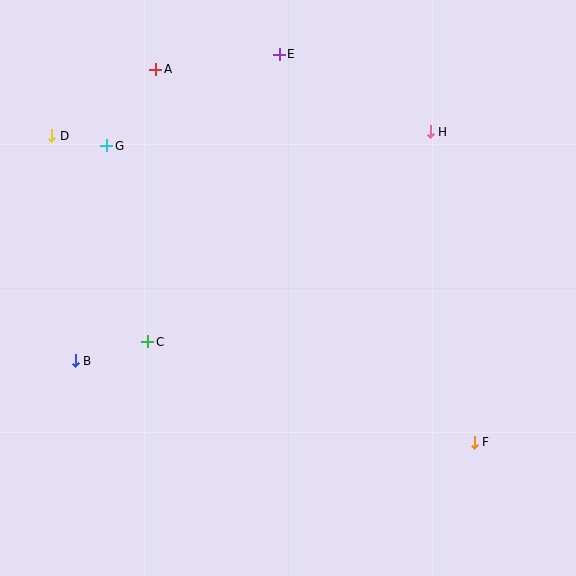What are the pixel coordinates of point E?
Point E is at (279, 54).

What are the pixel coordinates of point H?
Point H is at (430, 132).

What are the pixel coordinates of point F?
Point F is at (474, 442).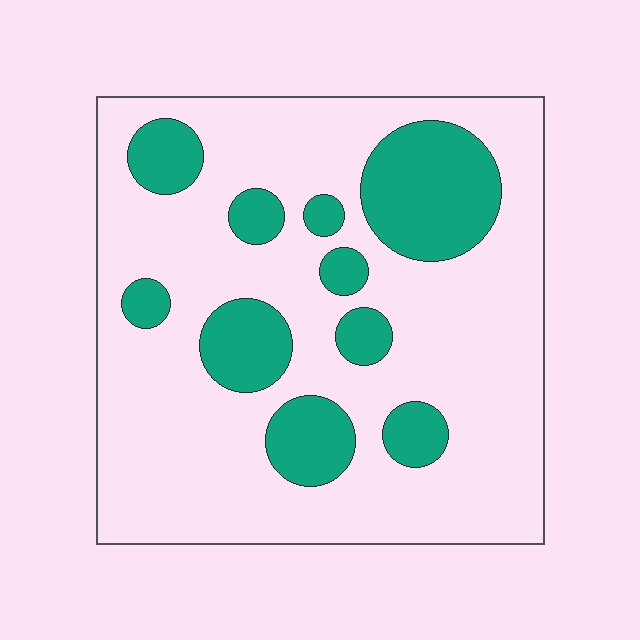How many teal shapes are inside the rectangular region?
10.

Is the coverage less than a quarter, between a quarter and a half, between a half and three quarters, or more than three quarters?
Less than a quarter.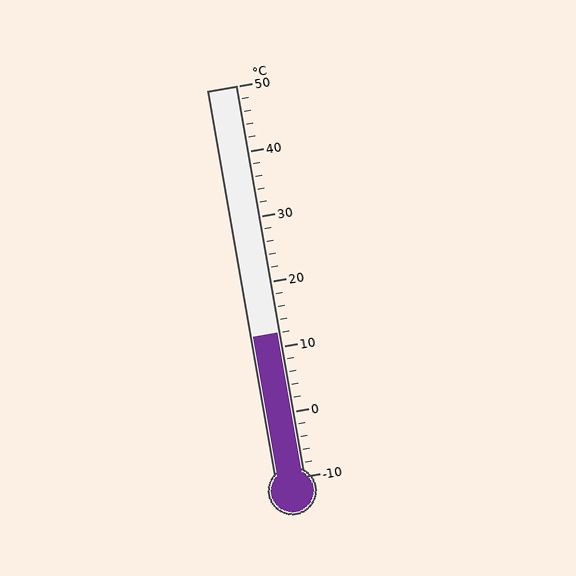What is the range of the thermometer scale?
The thermometer scale ranges from -10°C to 50°C.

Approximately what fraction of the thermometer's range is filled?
The thermometer is filled to approximately 35% of its range.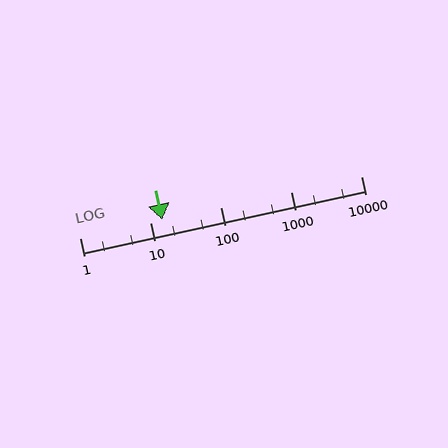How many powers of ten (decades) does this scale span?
The scale spans 4 decades, from 1 to 10000.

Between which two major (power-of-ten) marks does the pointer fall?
The pointer is between 10 and 100.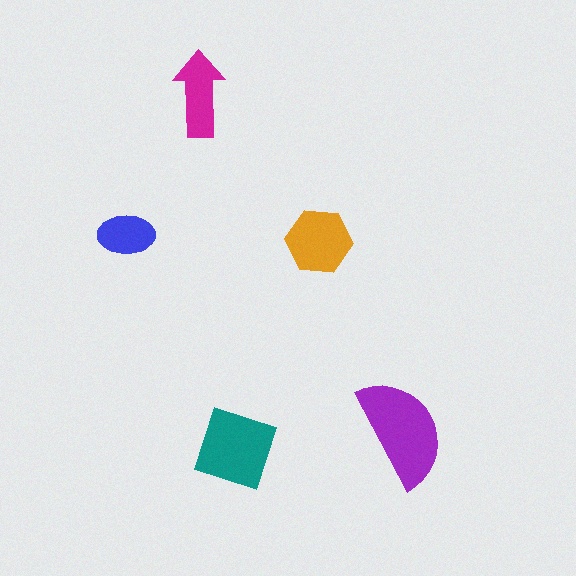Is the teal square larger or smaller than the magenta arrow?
Larger.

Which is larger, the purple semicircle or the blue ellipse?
The purple semicircle.